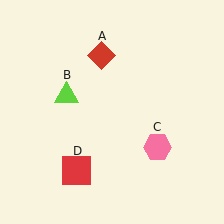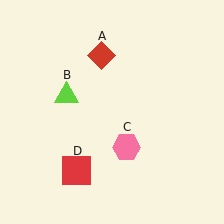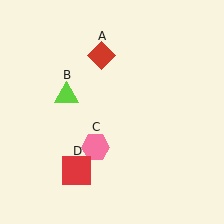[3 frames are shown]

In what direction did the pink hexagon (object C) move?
The pink hexagon (object C) moved left.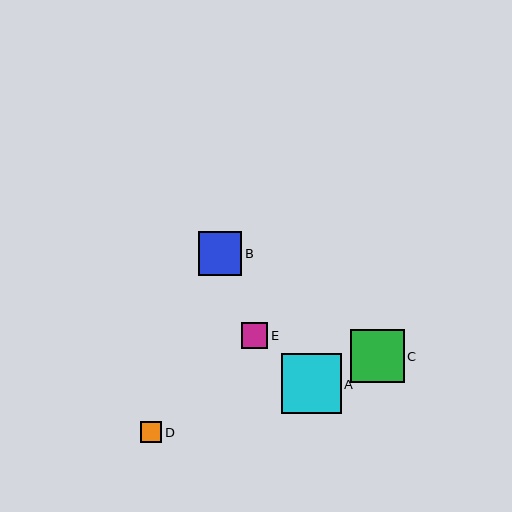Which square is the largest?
Square A is the largest with a size of approximately 60 pixels.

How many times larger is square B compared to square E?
Square B is approximately 1.7 times the size of square E.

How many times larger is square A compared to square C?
Square A is approximately 1.1 times the size of square C.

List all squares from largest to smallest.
From largest to smallest: A, C, B, E, D.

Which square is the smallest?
Square D is the smallest with a size of approximately 21 pixels.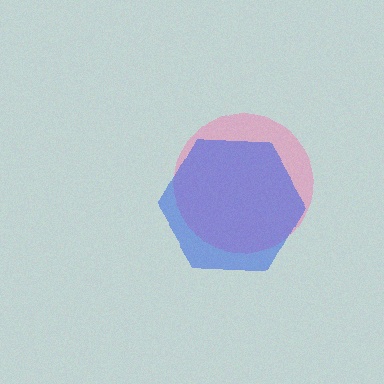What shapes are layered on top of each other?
The layered shapes are: a pink circle, a blue hexagon.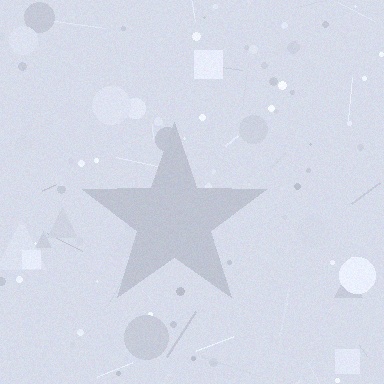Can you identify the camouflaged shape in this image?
The camouflaged shape is a star.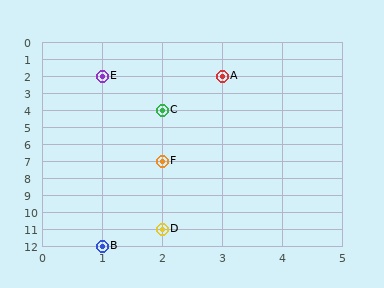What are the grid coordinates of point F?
Point F is at grid coordinates (2, 7).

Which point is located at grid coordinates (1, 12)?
Point B is at (1, 12).